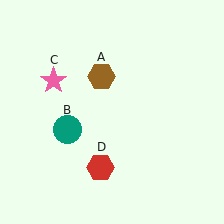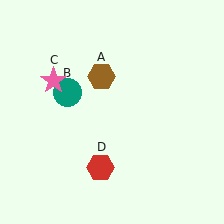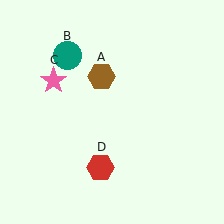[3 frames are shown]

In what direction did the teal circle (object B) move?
The teal circle (object B) moved up.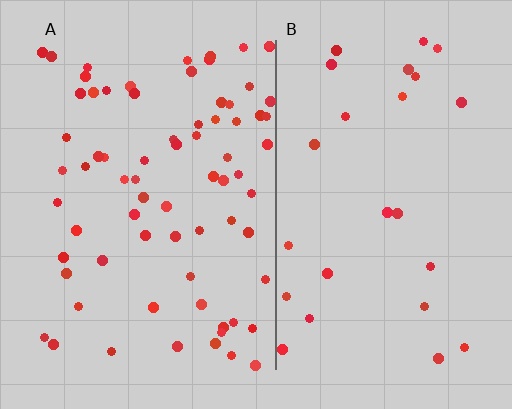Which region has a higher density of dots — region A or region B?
A (the left).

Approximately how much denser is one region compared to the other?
Approximately 2.8× — region A over region B.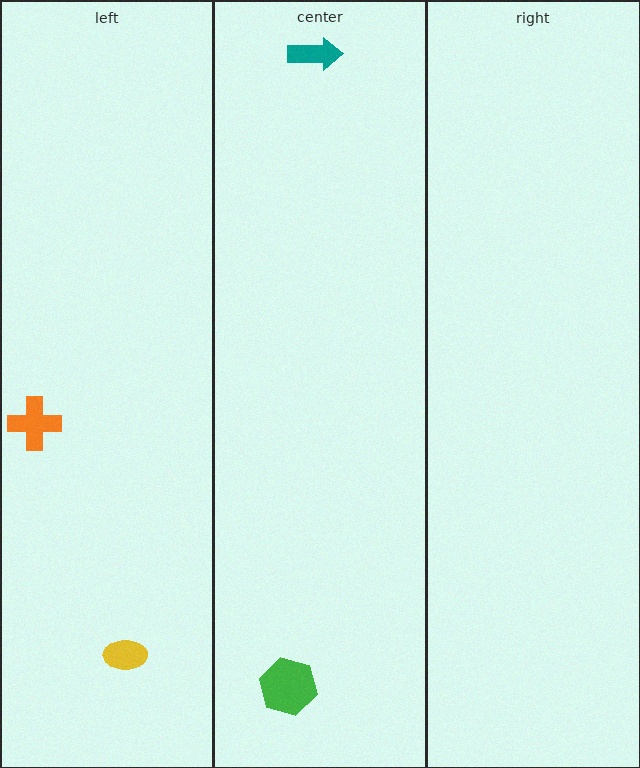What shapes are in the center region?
The teal arrow, the green hexagon.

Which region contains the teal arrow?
The center region.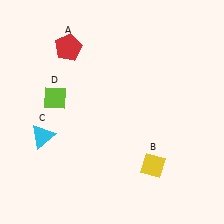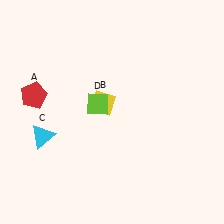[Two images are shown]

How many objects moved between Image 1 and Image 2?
3 objects moved between the two images.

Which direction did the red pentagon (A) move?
The red pentagon (A) moved down.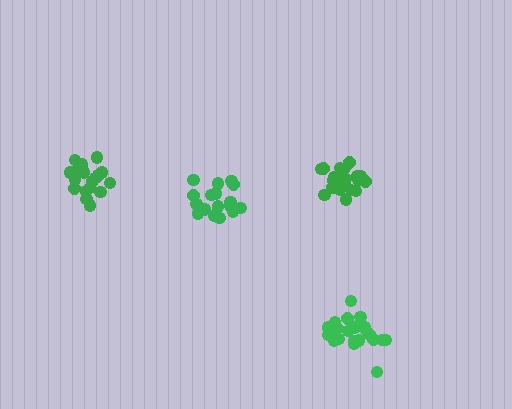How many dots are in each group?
Group 1: 18 dots, Group 2: 17 dots, Group 3: 21 dots, Group 4: 21 dots (77 total).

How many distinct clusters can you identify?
There are 4 distinct clusters.